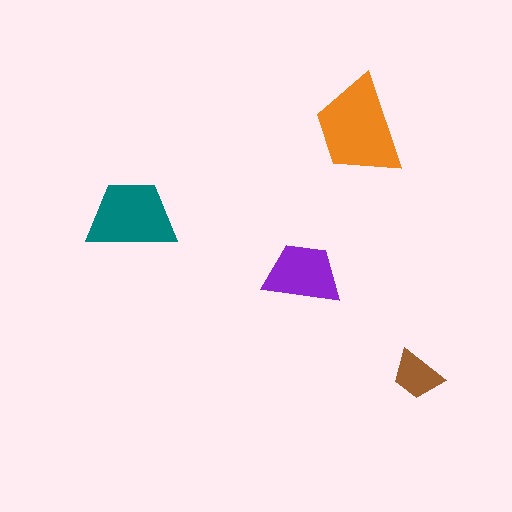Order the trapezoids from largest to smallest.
the orange one, the teal one, the purple one, the brown one.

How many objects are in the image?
There are 4 objects in the image.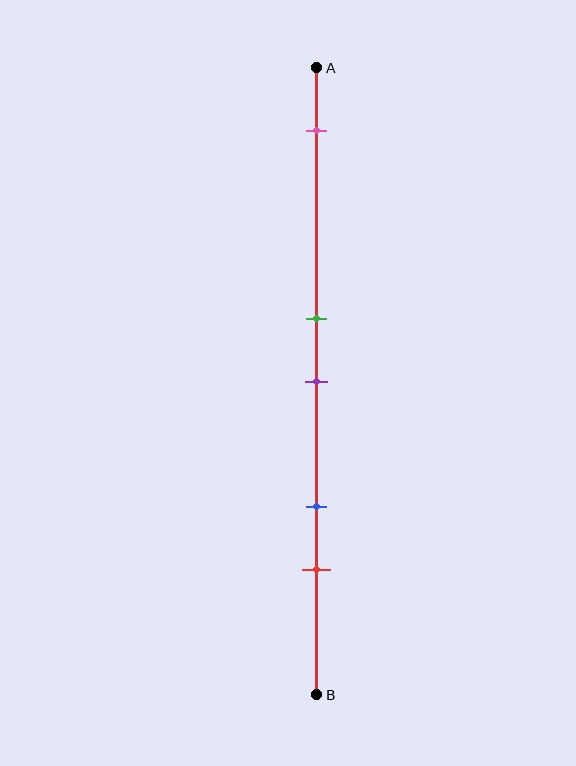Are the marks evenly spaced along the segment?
No, the marks are not evenly spaced.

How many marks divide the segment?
There are 5 marks dividing the segment.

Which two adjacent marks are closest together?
The green and purple marks are the closest adjacent pair.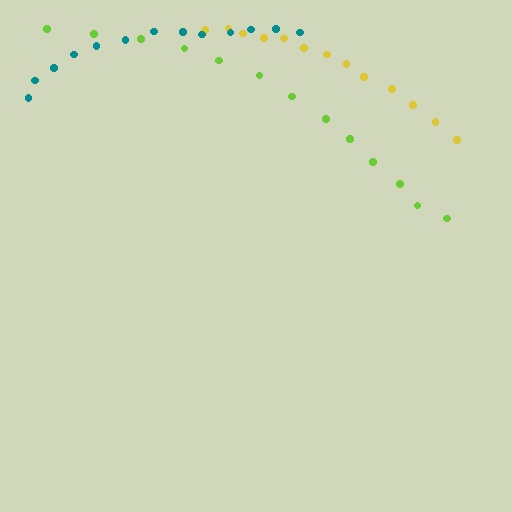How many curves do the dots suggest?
There are 3 distinct paths.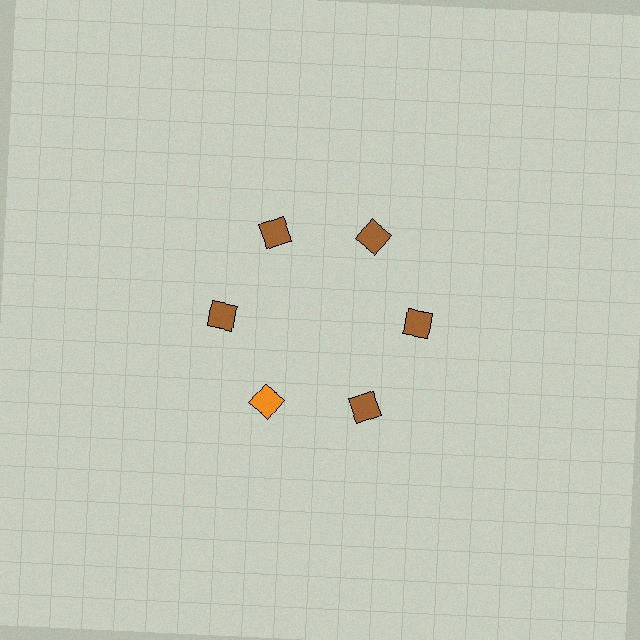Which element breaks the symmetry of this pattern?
The orange square at roughly the 7 o'clock position breaks the symmetry. All other shapes are brown squares.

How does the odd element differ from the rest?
It has a different color: orange instead of brown.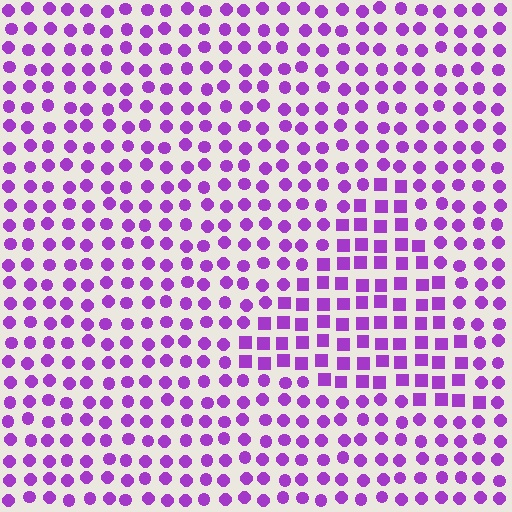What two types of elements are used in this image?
The image uses squares inside the triangle region and circles outside it.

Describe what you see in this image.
The image is filled with small purple elements arranged in a uniform grid. A triangle-shaped region contains squares, while the surrounding area contains circles. The boundary is defined purely by the change in element shape.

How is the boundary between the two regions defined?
The boundary is defined by a change in element shape: squares inside vs. circles outside. All elements share the same color and spacing.